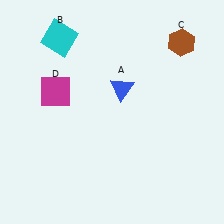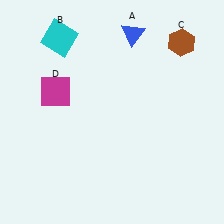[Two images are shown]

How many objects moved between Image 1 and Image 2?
1 object moved between the two images.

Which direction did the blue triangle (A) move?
The blue triangle (A) moved up.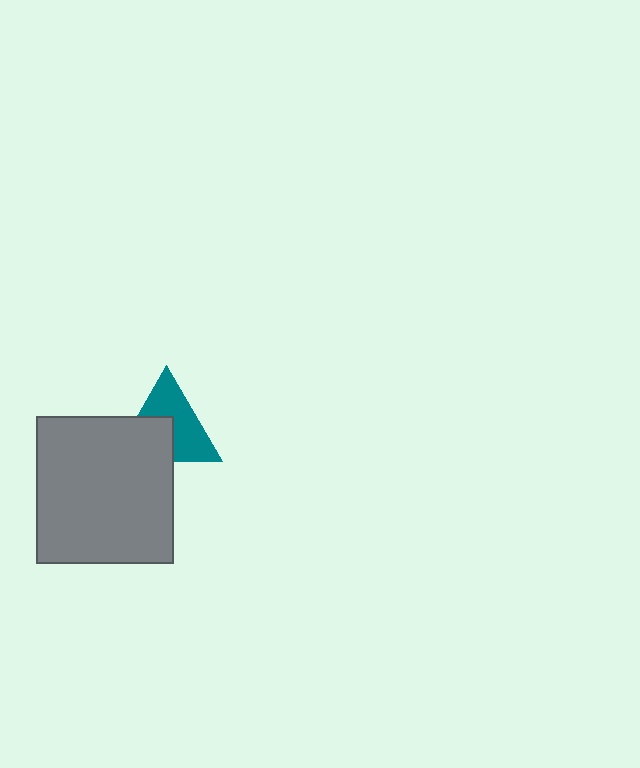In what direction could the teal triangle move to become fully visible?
The teal triangle could move up. That would shift it out from behind the gray rectangle entirely.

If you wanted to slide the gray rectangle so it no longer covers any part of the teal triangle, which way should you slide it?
Slide it down — that is the most direct way to separate the two shapes.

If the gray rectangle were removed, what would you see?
You would see the complete teal triangle.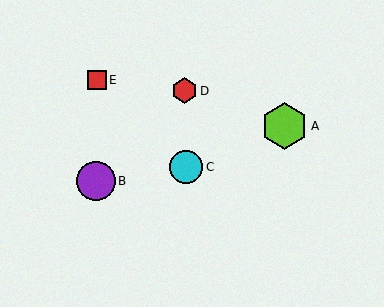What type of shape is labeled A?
Shape A is a lime hexagon.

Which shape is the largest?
The lime hexagon (labeled A) is the largest.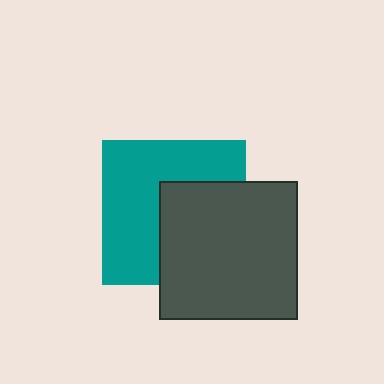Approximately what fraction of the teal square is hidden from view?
Roughly 43% of the teal square is hidden behind the dark gray square.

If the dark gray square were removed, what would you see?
You would see the complete teal square.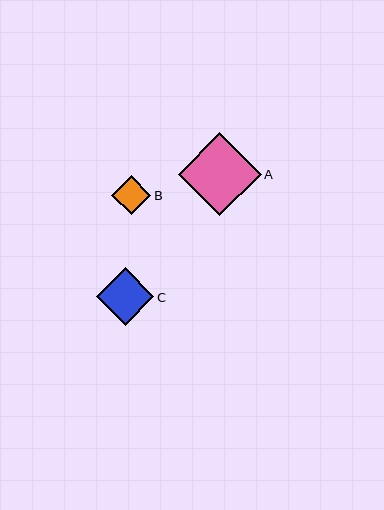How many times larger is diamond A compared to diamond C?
Diamond A is approximately 1.4 times the size of diamond C.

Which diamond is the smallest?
Diamond B is the smallest with a size of approximately 40 pixels.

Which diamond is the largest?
Diamond A is the largest with a size of approximately 83 pixels.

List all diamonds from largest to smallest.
From largest to smallest: A, C, B.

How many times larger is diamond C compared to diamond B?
Diamond C is approximately 1.4 times the size of diamond B.